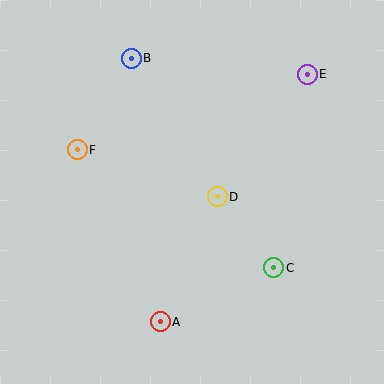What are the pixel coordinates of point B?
Point B is at (131, 58).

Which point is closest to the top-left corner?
Point B is closest to the top-left corner.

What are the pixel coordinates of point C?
Point C is at (274, 268).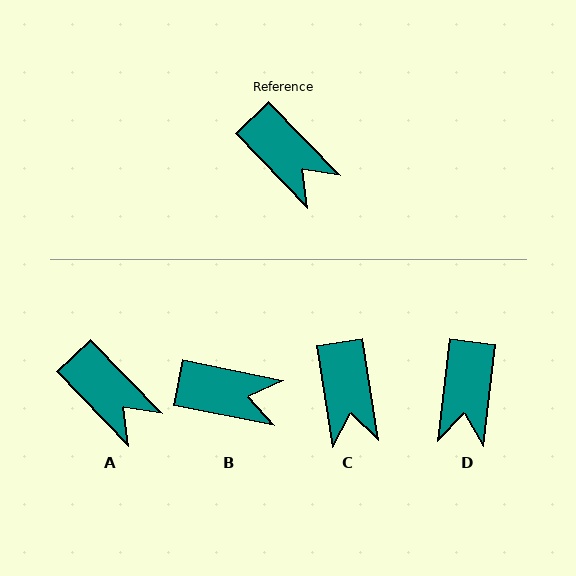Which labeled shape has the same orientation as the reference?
A.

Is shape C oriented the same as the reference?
No, it is off by about 35 degrees.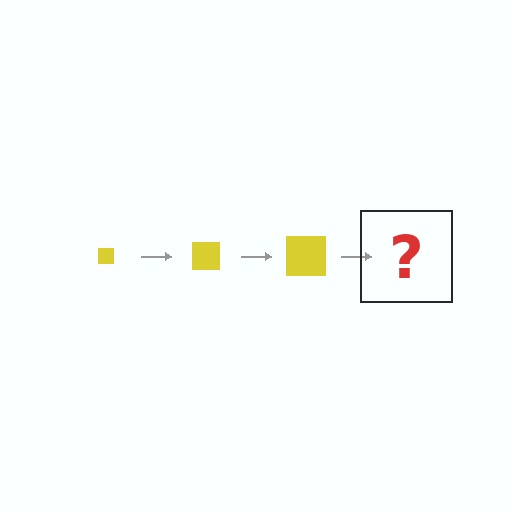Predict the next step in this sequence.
The next step is a yellow square, larger than the previous one.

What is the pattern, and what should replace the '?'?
The pattern is that the square gets progressively larger each step. The '?' should be a yellow square, larger than the previous one.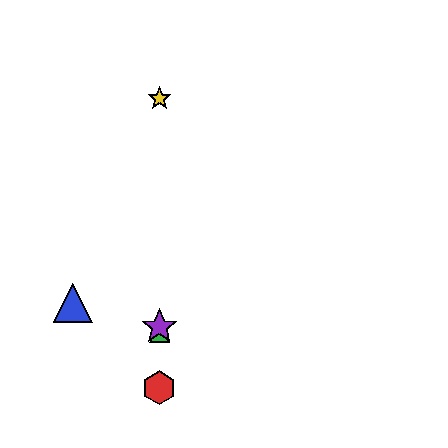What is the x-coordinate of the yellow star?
The yellow star is at x≈159.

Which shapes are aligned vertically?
The red hexagon, the green triangle, the yellow star, the purple star are aligned vertically.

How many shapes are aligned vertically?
4 shapes (the red hexagon, the green triangle, the yellow star, the purple star) are aligned vertically.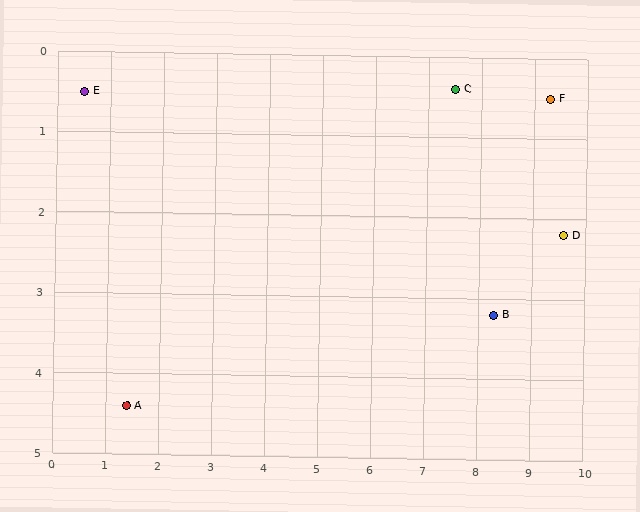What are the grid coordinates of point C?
Point C is at approximately (7.5, 0.4).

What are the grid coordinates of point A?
Point A is at approximately (1.4, 4.4).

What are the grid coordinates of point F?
Point F is at approximately (9.3, 0.5).